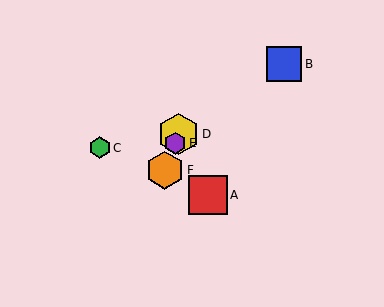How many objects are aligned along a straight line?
3 objects (D, E, F) are aligned along a straight line.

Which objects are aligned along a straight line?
Objects D, E, F are aligned along a straight line.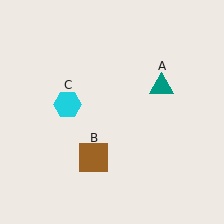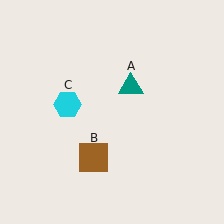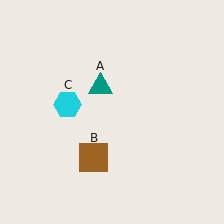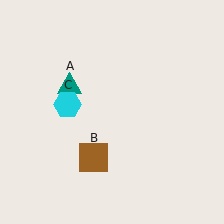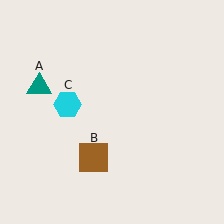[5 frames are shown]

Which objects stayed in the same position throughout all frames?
Brown square (object B) and cyan hexagon (object C) remained stationary.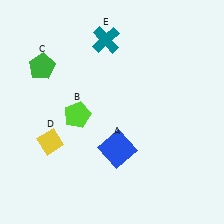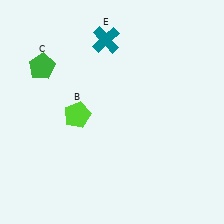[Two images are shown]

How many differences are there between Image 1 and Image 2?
There are 2 differences between the two images.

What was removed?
The yellow diamond (D), the blue square (A) were removed in Image 2.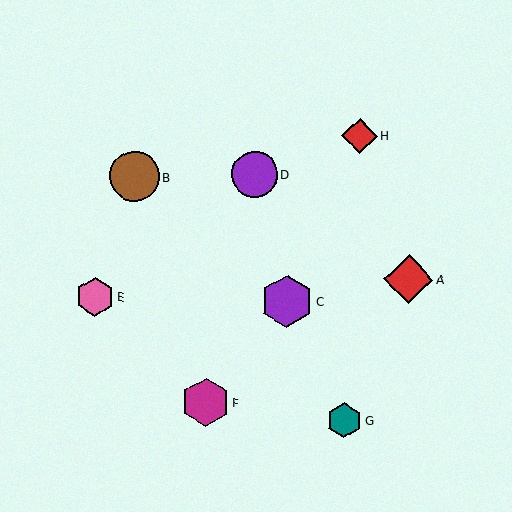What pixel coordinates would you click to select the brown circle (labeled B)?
Click at (134, 177) to select the brown circle B.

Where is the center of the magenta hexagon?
The center of the magenta hexagon is at (205, 402).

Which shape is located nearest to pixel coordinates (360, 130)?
The red diamond (labeled H) at (360, 136) is nearest to that location.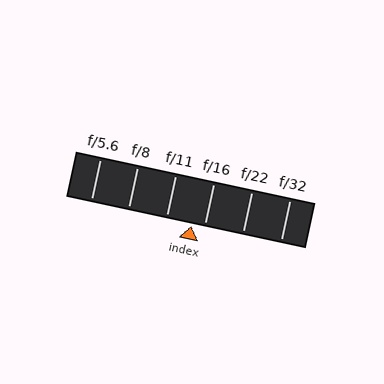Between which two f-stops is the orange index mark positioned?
The index mark is between f/11 and f/16.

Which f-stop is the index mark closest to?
The index mark is closest to f/16.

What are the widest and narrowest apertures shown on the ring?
The widest aperture shown is f/5.6 and the narrowest is f/32.